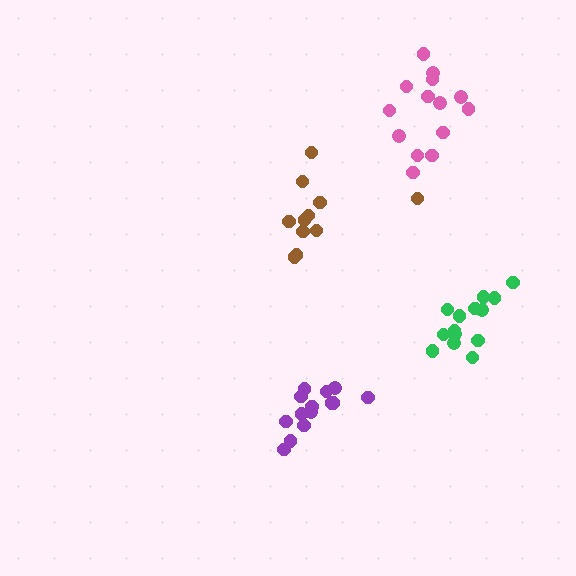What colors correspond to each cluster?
The clusters are colored: brown, pink, green, purple.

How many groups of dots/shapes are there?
There are 4 groups.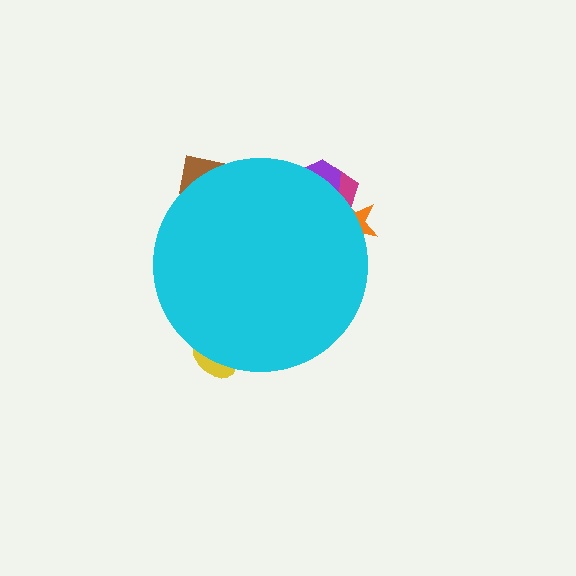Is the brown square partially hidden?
Yes, the brown square is partially hidden behind the cyan circle.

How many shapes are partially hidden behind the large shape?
5 shapes are partially hidden.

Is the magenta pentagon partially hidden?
Yes, the magenta pentagon is partially hidden behind the cyan circle.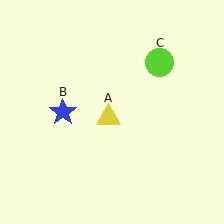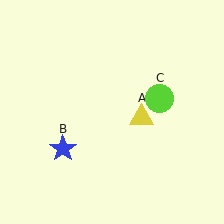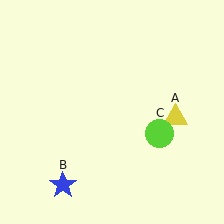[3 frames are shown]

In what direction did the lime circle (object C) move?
The lime circle (object C) moved down.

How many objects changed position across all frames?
3 objects changed position: yellow triangle (object A), blue star (object B), lime circle (object C).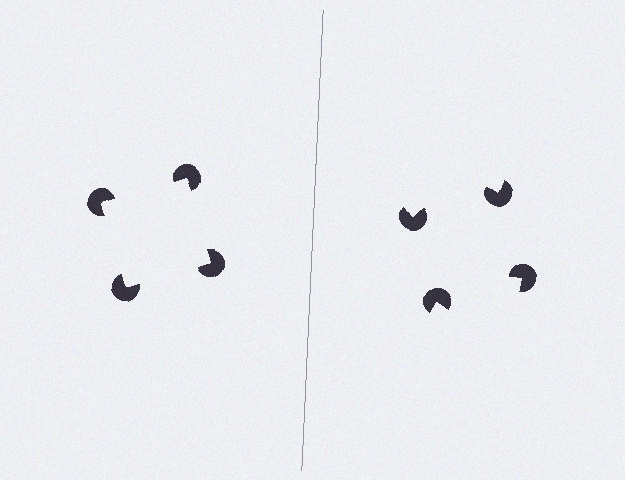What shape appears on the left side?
An illusory square.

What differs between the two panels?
The pac-man discs are positioned identically on both sides; only the wedge orientations differ. On the left they align to a square; on the right they are misaligned.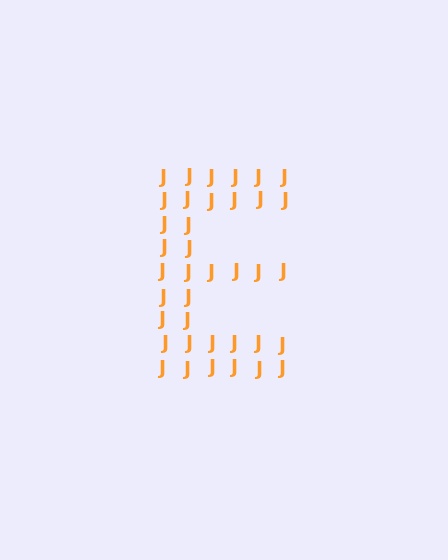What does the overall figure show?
The overall figure shows the letter E.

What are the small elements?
The small elements are letter J's.